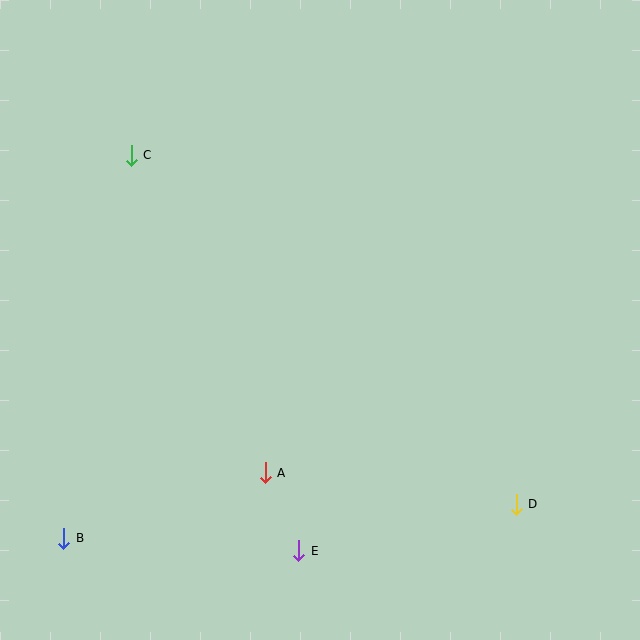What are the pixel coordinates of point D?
Point D is at (516, 504).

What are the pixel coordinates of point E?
Point E is at (299, 551).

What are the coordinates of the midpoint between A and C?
The midpoint between A and C is at (198, 314).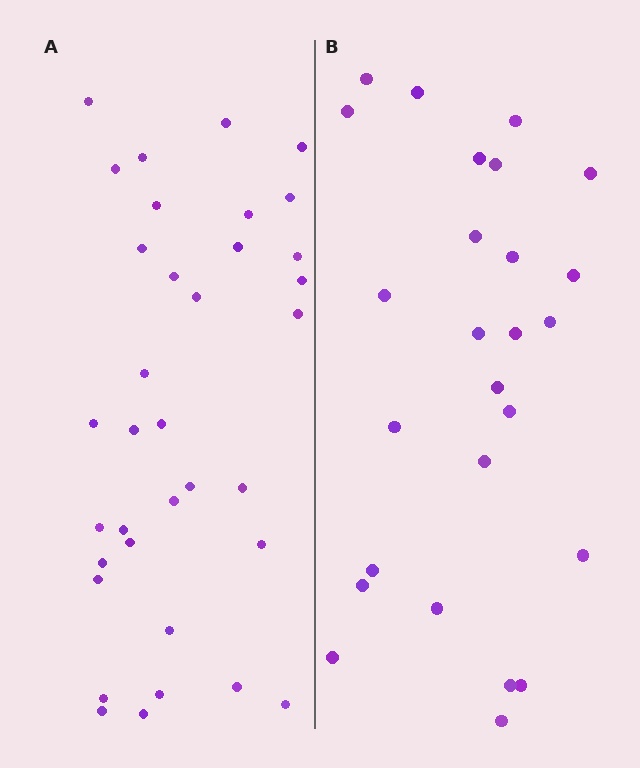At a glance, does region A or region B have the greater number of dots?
Region A (the left region) has more dots.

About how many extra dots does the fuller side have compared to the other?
Region A has roughly 8 or so more dots than region B.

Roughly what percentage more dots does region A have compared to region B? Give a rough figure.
About 35% more.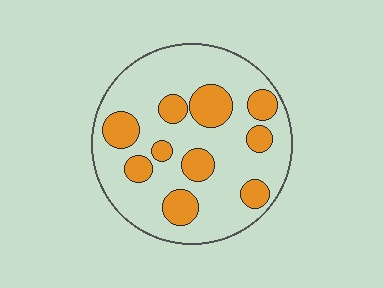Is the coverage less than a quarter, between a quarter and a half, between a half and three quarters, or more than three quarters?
Between a quarter and a half.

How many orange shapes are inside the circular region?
10.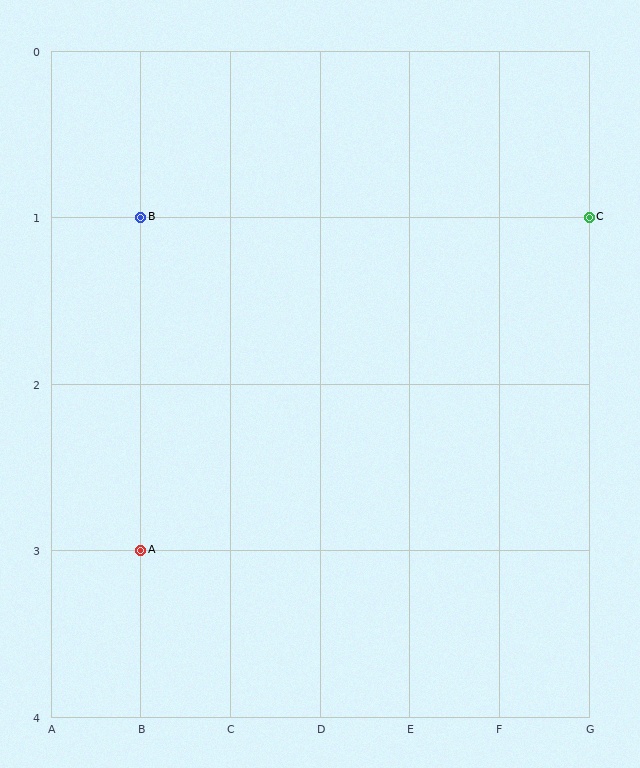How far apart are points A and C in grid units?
Points A and C are 5 columns and 2 rows apart (about 5.4 grid units diagonally).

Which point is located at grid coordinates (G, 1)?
Point C is at (G, 1).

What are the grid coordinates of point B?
Point B is at grid coordinates (B, 1).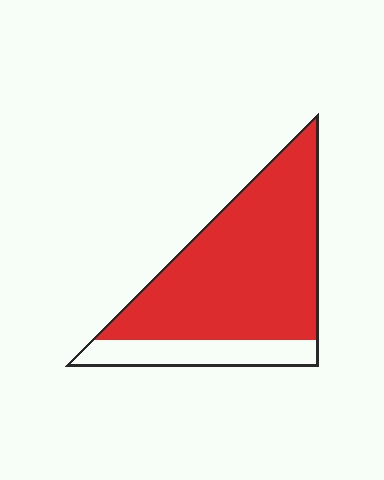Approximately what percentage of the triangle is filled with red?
Approximately 80%.